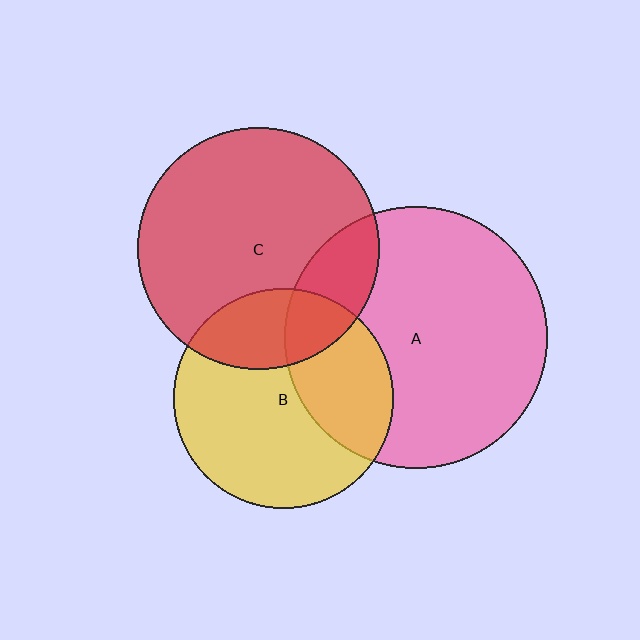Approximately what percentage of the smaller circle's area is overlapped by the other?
Approximately 35%.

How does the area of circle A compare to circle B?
Approximately 1.4 times.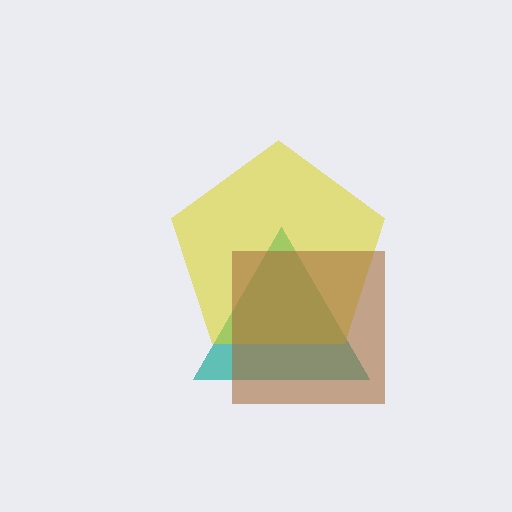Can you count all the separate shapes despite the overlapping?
Yes, there are 3 separate shapes.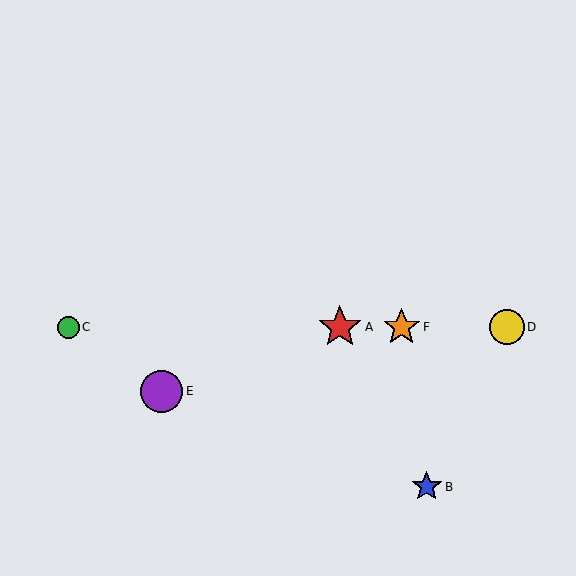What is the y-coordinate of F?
Object F is at y≈327.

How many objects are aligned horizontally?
4 objects (A, C, D, F) are aligned horizontally.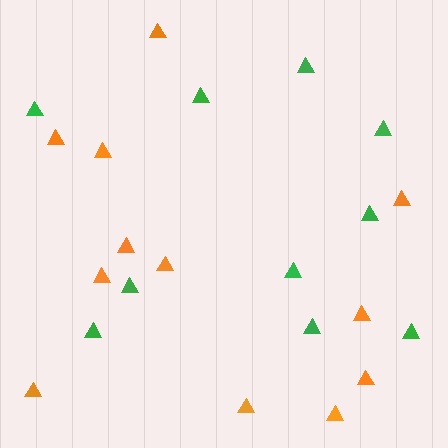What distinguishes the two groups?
There are 2 groups: one group of orange triangles (12) and one group of green triangles (10).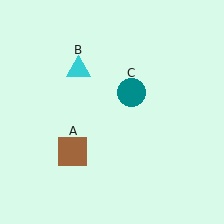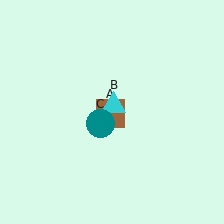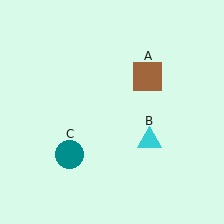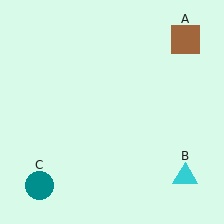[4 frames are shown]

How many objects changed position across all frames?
3 objects changed position: brown square (object A), cyan triangle (object B), teal circle (object C).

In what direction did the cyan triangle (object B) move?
The cyan triangle (object B) moved down and to the right.